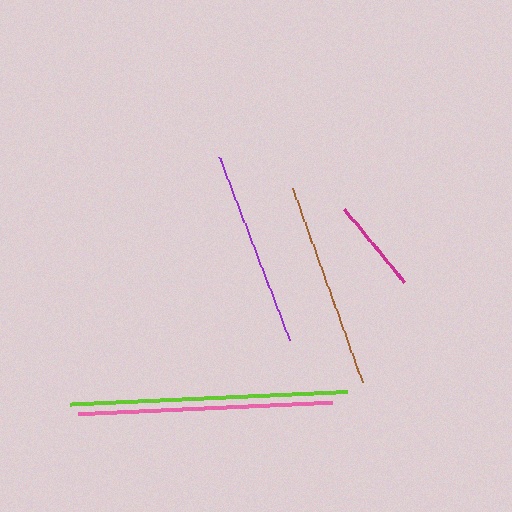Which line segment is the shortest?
The magenta line is the shortest at approximately 95 pixels.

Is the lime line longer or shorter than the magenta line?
The lime line is longer than the magenta line.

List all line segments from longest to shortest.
From longest to shortest: lime, pink, brown, purple, magenta.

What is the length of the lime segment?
The lime segment is approximately 278 pixels long.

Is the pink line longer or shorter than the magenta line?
The pink line is longer than the magenta line.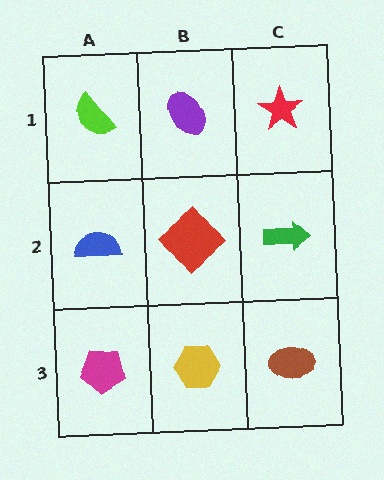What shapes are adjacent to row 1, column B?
A red diamond (row 2, column B), a lime semicircle (row 1, column A), a red star (row 1, column C).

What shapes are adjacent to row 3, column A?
A blue semicircle (row 2, column A), a yellow hexagon (row 3, column B).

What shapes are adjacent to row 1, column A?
A blue semicircle (row 2, column A), a purple ellipse (row 1, column B).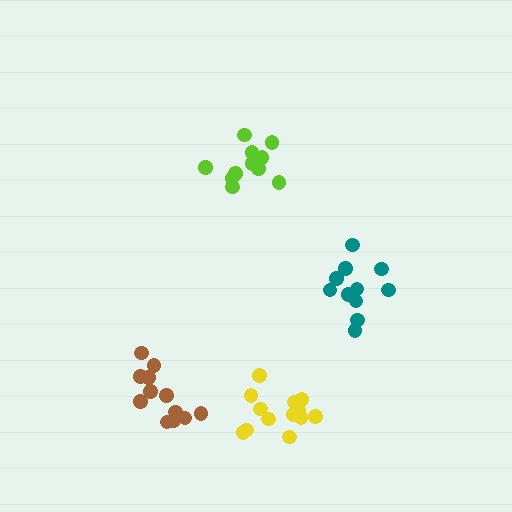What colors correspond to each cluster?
The clusters are colored: teal, yellow, lime, brown.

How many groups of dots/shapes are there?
There are 4 groups.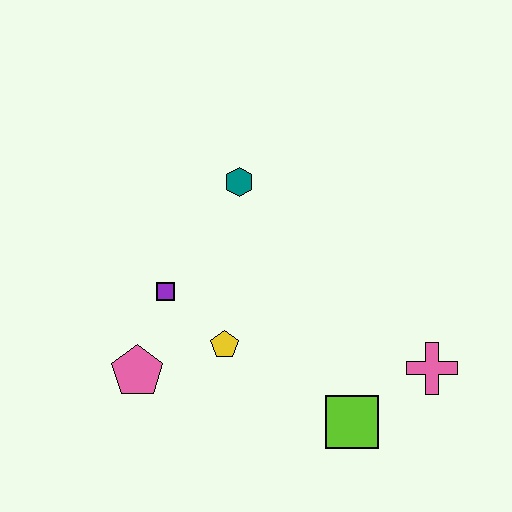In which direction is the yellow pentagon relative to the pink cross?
The yellow pentagon is to the left of the pink cross.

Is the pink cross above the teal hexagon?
No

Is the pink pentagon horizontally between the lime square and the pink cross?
No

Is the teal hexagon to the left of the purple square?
No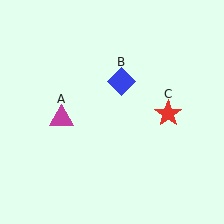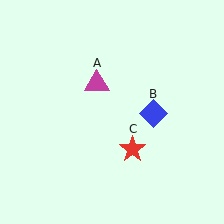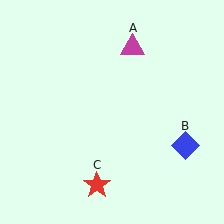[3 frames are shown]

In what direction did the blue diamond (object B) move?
The blue diamond (object B) moved down and to the right.